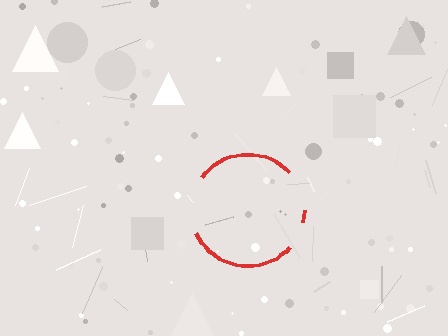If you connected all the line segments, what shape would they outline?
They would outline a circle.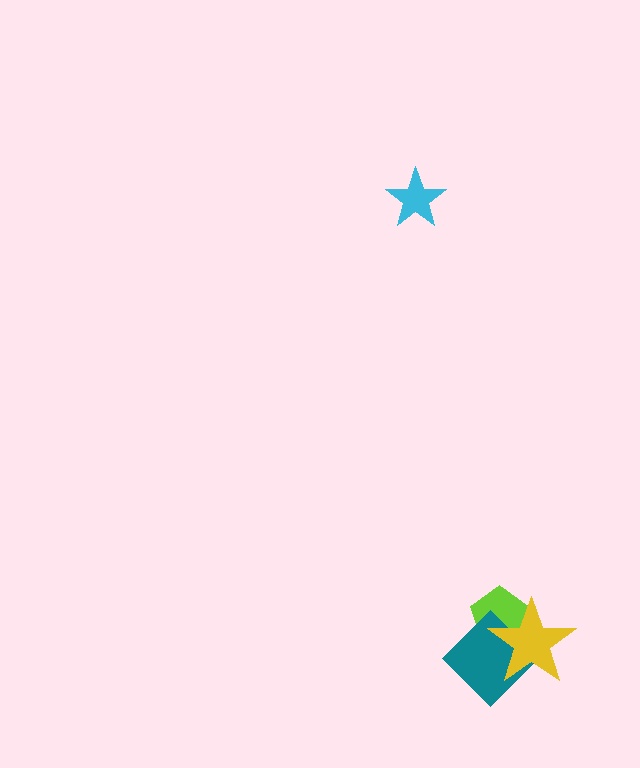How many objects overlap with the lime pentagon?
2 objects overlap with the lime pentagon.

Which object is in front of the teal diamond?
The yellow star is in front of the teal diamond.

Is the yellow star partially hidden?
No, no other shape covers it.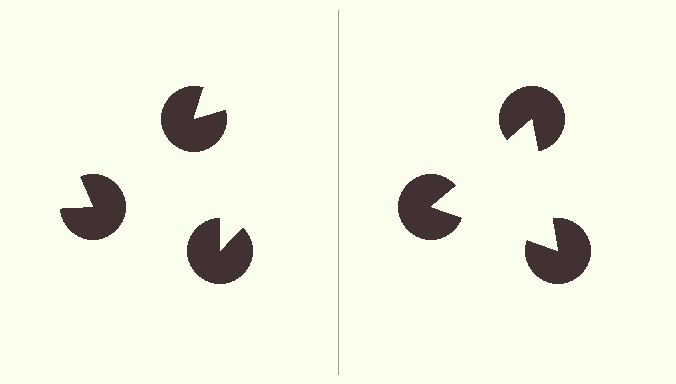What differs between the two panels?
The pac-man discs are positioned identically on both sides; only the wedge orientations differ. On the right they align to a triangle; on the left they are misaligned.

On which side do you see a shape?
An illusory triangle appears on the right side. On the left side the wedge cuts are rotated, so no coherent shape forms.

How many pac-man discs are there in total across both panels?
6 — 3 on each side.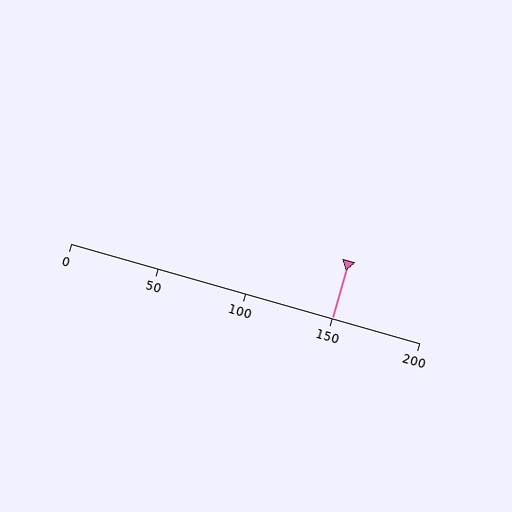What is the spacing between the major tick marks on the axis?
The major ticks are spaced 50 apart.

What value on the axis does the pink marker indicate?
The marker indicates approximately 150.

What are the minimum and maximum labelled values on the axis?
The axis runs from 0 to 200.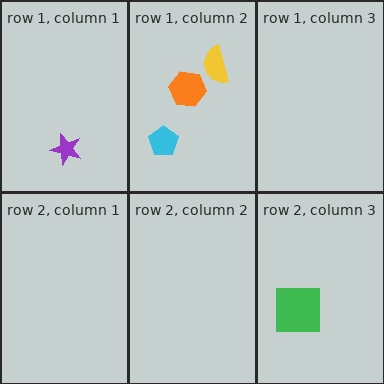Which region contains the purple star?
The row 1, column 1 region.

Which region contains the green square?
The row 2, column 3 region.